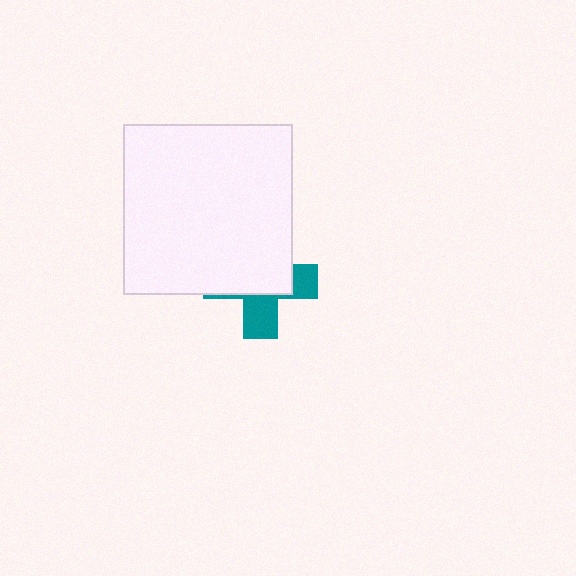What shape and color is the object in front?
The object in front is a white square.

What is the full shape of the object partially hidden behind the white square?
The partially hidden object is a teal cross.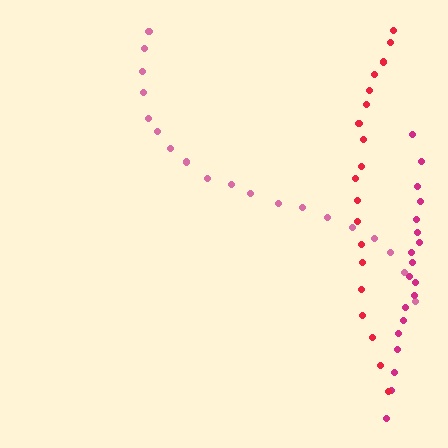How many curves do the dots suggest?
There are 3 distinct paths.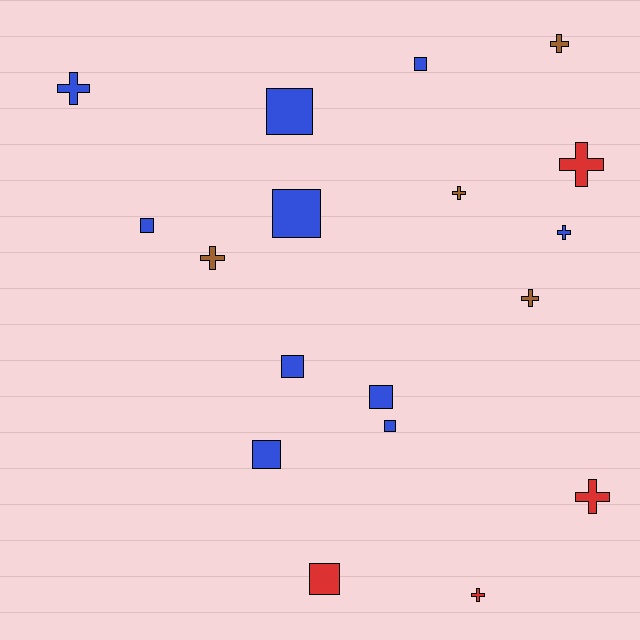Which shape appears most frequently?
Cross, with 9 objects.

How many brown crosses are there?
There are 4 brown crosses.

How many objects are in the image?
There are 18 objects.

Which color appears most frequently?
Blue, with 10 objects.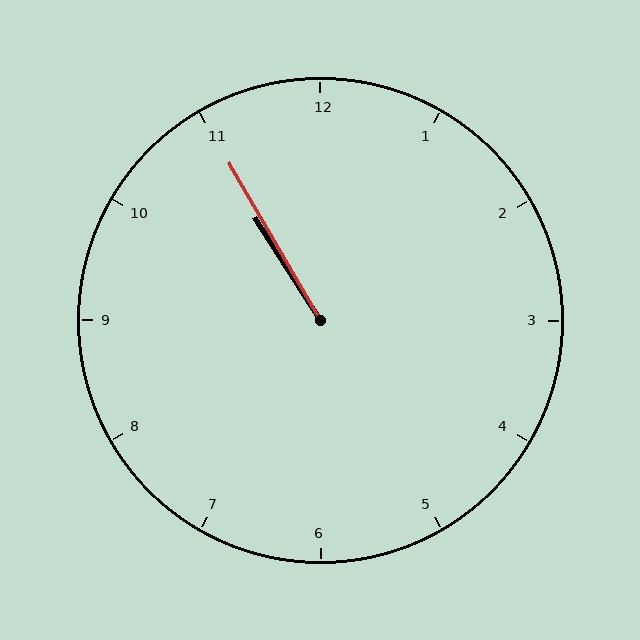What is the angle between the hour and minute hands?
Approximately 2 degrees.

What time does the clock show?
10:55.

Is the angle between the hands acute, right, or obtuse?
It is acute.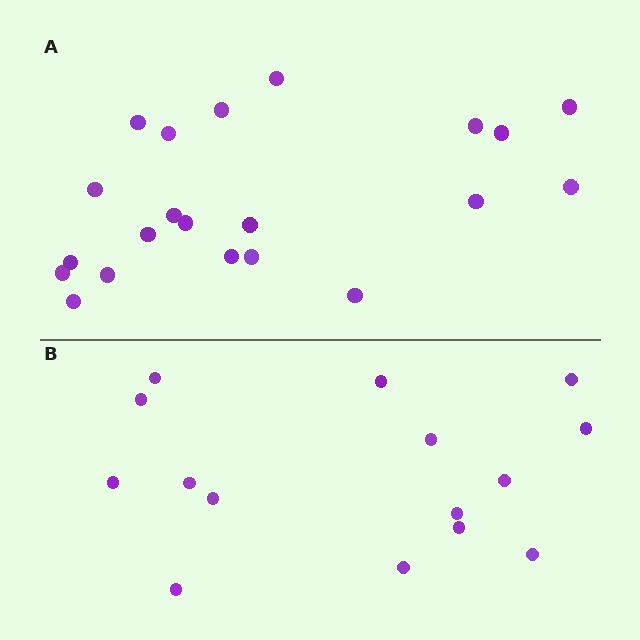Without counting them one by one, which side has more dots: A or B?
Region A (the top region) has more dots.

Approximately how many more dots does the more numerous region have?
Region A has about 6 more dots than region B.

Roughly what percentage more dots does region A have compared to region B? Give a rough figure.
About 40% more.